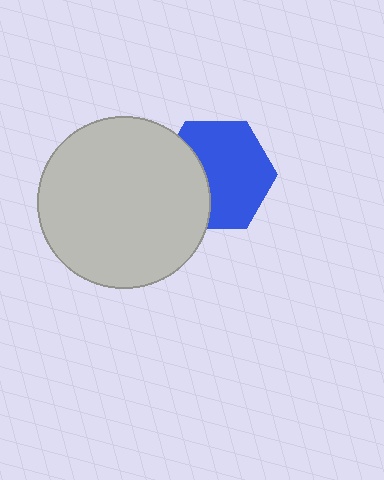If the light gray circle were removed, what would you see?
You would see the complete blue hexagon.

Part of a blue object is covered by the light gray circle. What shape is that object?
It is a hexagon.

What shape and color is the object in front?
The object in front is a light gray circle.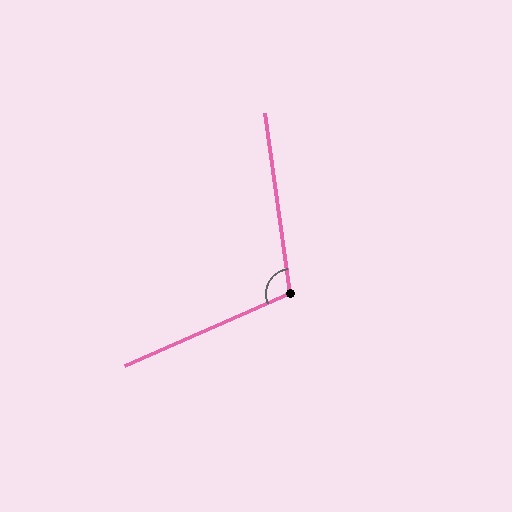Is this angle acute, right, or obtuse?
It is obtuse.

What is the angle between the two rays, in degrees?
Approximately 106 degrees.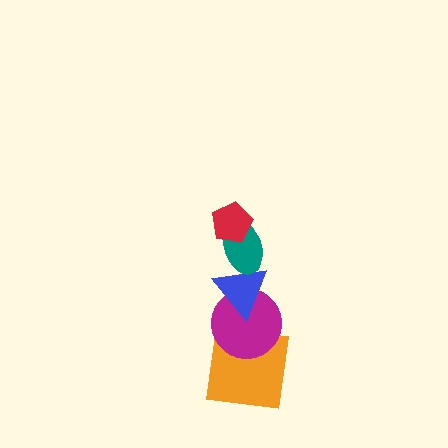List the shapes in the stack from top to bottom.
From top to bottom: the red pentagon, the teal ellipse, the blue triangle, the magenta circle, the orange square.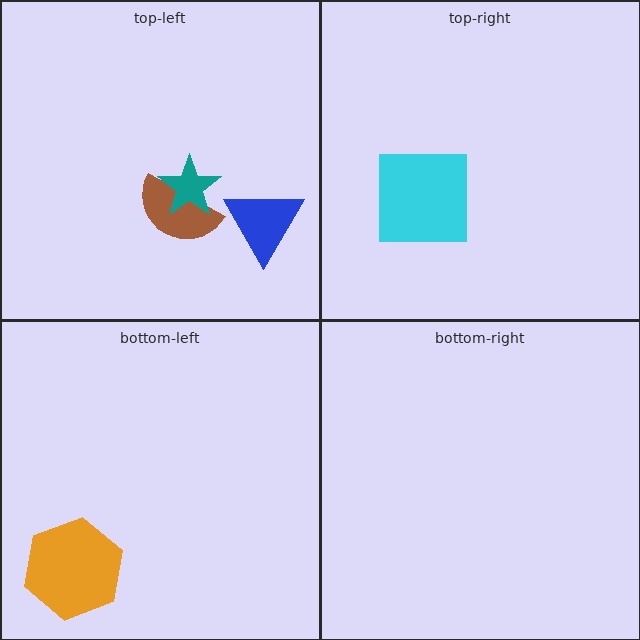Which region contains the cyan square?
The top-right region.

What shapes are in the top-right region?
The cyan square.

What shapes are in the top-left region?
The brown semicircle, the teal star, the blue triangle.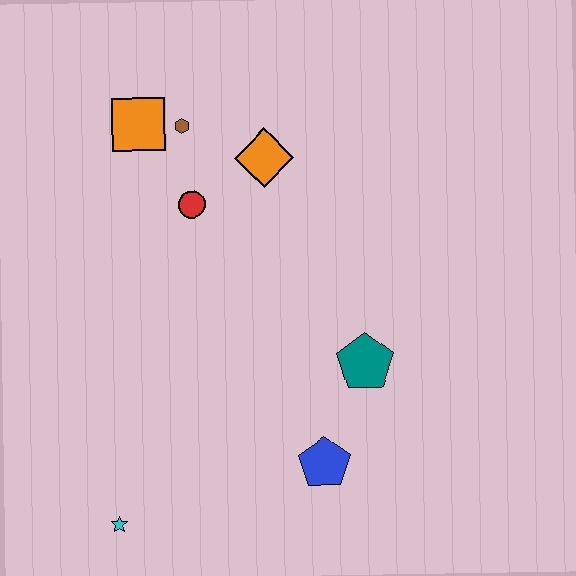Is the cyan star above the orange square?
No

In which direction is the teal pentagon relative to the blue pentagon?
The teal pentagon is above the blue pentagon.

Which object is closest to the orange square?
The brown hexagon is closest to the orange square.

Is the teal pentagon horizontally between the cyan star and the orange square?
No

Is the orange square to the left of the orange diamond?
Yes